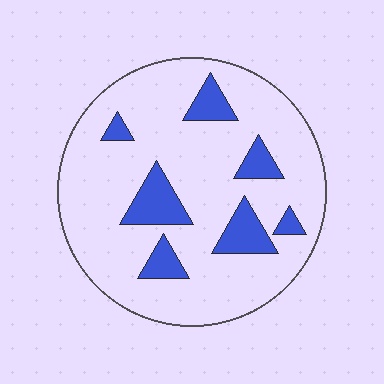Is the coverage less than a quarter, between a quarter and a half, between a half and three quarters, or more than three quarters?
Less than a quarter.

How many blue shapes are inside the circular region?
7.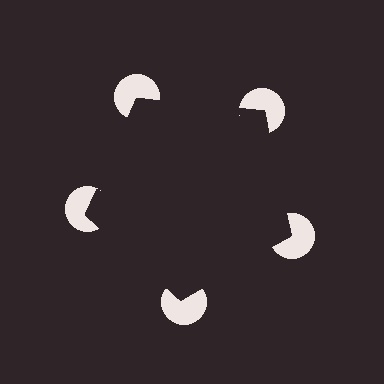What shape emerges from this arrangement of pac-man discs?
An illusory pentagon — its edges are inferred from the aligned wedge cuts in the pac-man discs, not physically drawn.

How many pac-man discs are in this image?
There are 5 — one at each vertex of the illusory pentagon.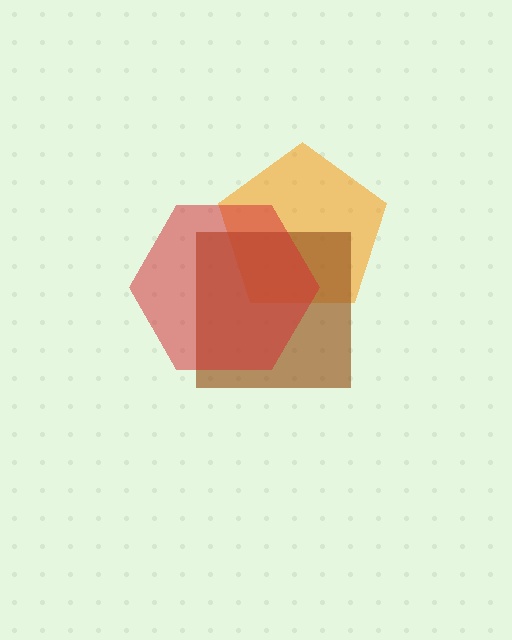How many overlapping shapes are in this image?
There are 3 overlapping shapes in the image.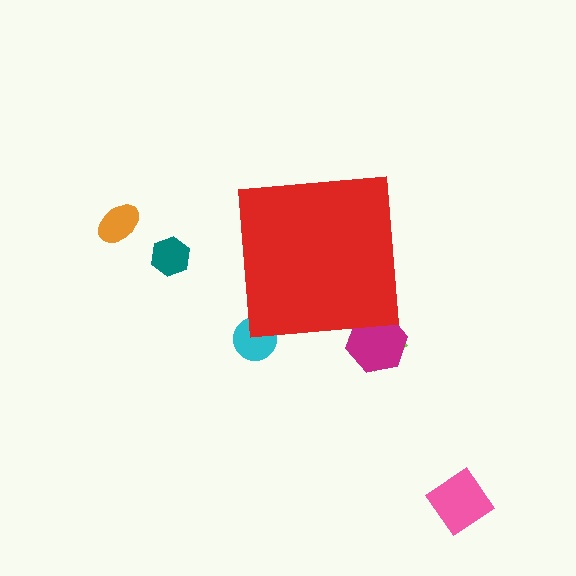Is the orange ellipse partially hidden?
No, the orange ellipse is fully visible.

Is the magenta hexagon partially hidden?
Yes, the magenta hexagon is partially hidden behind the red square.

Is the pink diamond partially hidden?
No, the pink diamond is fully visible.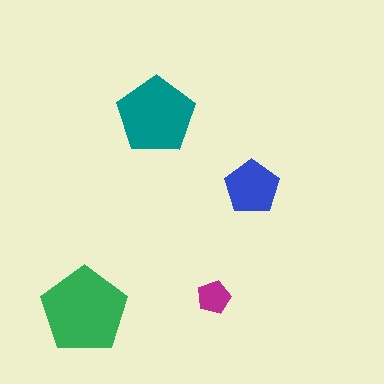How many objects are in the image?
There are 4 objects in the image.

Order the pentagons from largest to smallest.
the green one, the teal one, the blue one, the magenta one.